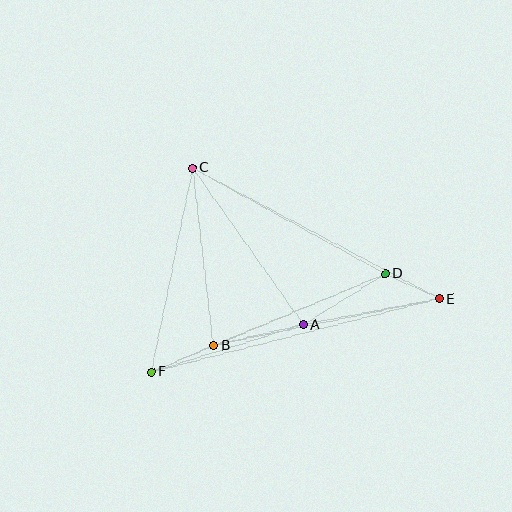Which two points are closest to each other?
Points D and E are closest to each other.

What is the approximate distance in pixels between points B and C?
The distance between B and C is approximately 179 pixels.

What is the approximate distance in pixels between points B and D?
The distance between B and D is approximately 186 pixels.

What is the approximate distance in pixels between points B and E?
The distance between B and E is approximately 230 pixels.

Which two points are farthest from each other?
Points E and F are farthest from each other.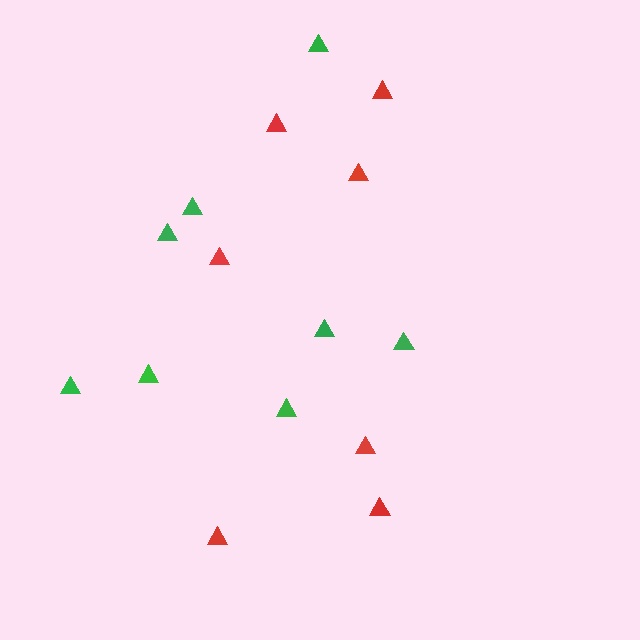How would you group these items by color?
There are 2 groups: one group of green triangles (8) and one group of red triangles (7).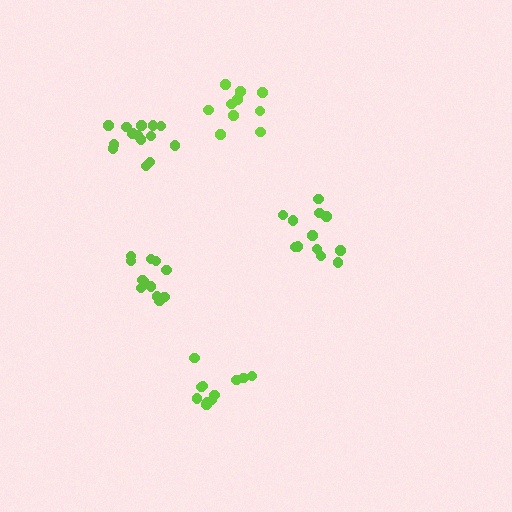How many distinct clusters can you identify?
There are 5 distinct clusters.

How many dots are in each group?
Group 1: 12 dots, Group 2: 12 dots, Group 3: 11 dots, Group 4: 11 dots, Group 5: 14 dots (60 total).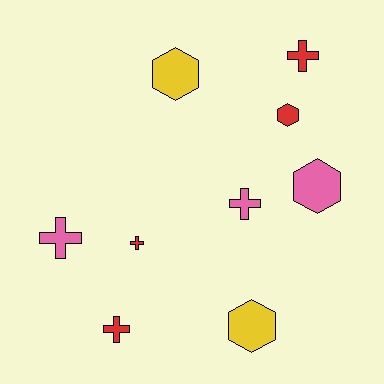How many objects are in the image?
There are 9 objects.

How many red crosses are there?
There are 3 red crosses.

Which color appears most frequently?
Red, with 4 objects.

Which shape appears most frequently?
Cross, with 5 objects.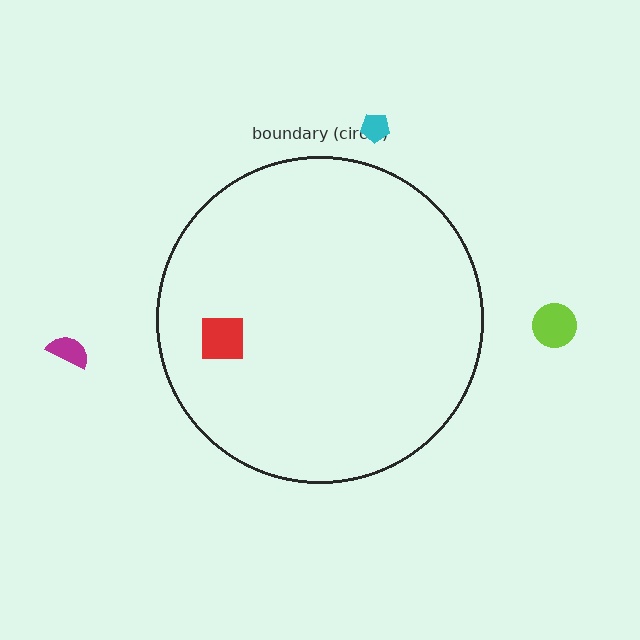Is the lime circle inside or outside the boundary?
Outside.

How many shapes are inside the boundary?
1 inside, 3 outside.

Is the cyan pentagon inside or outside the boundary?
Outside.